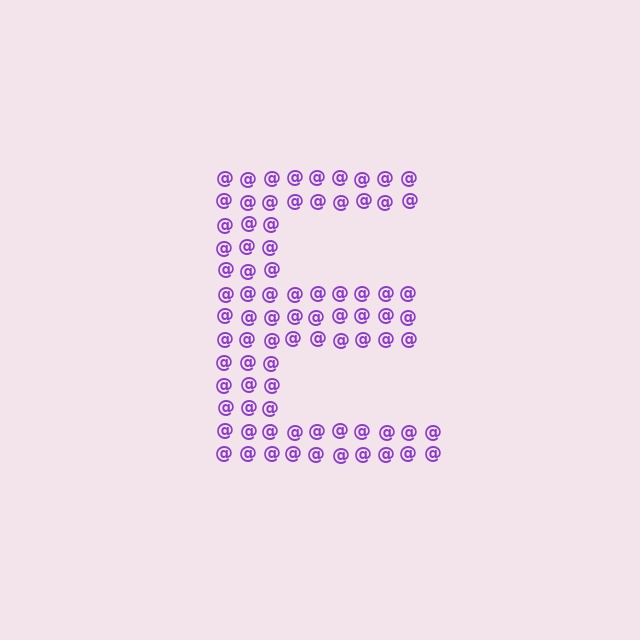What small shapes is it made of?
It is made of small at signs.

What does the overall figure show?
The overall figure shows the letter E.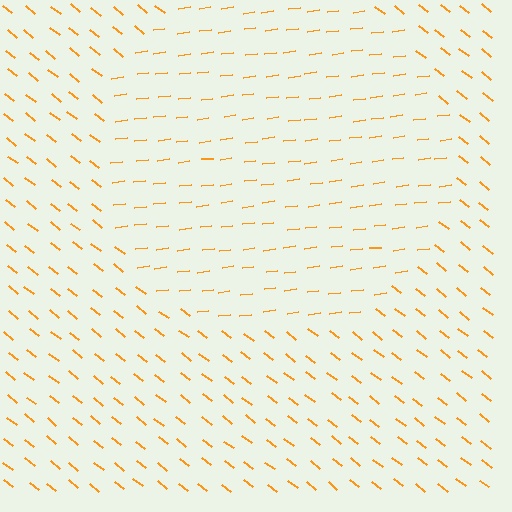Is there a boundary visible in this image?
Yes, there is a texture boundary formed by a change in line orientation.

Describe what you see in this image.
The image is filled with small orange line segments. A circle region in the image has lines oriented differently from the surrounding lines, creating a visible texture boundary.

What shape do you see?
I see a circle.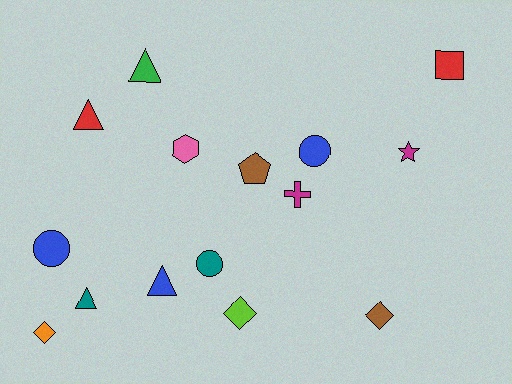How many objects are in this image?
There are 15 objects.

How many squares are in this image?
There is 1 square.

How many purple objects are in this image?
There are no purple objects.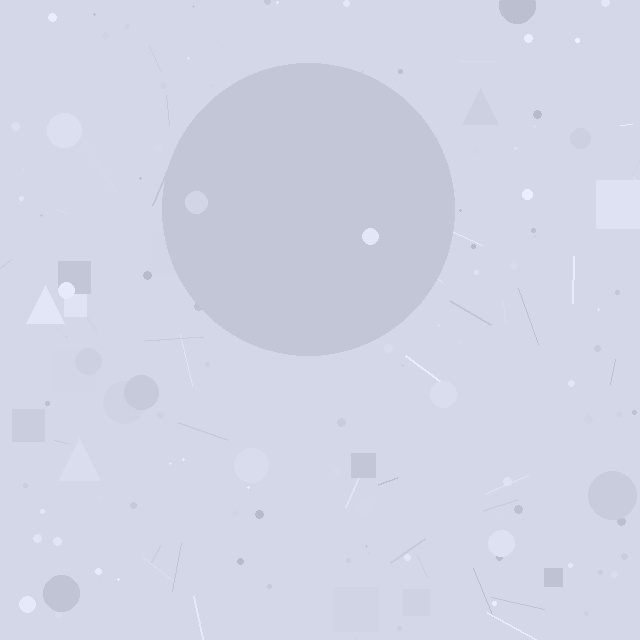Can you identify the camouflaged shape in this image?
The camouflaged shape is a circle.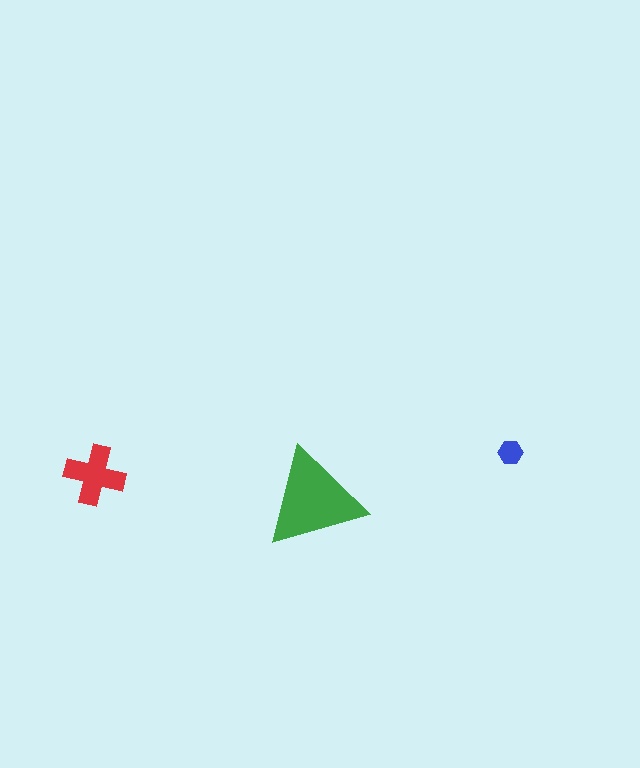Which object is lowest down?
The green triangle is bottommost.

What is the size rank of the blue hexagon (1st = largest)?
3rd.